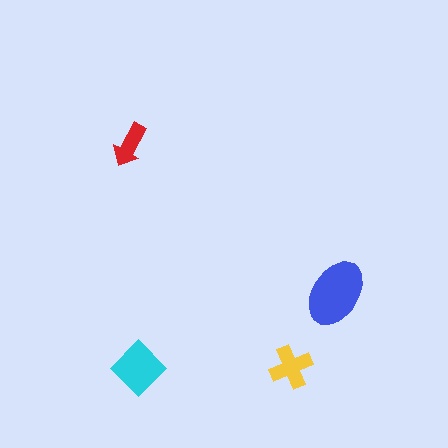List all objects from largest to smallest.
The blue ellipse, the cyan diamond, the yellow cross, the red arrow.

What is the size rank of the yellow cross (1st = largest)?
3rd.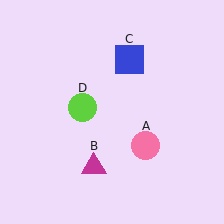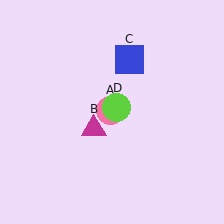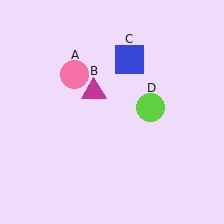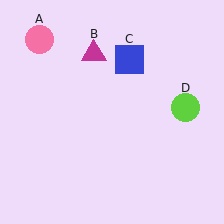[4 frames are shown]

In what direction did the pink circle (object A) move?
The pink circle (object A) moved up and to the left.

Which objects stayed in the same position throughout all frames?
Blue square (object C) remained stationary.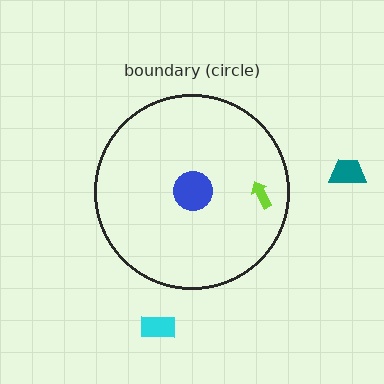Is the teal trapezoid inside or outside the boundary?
Outside.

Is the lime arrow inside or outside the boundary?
Inside.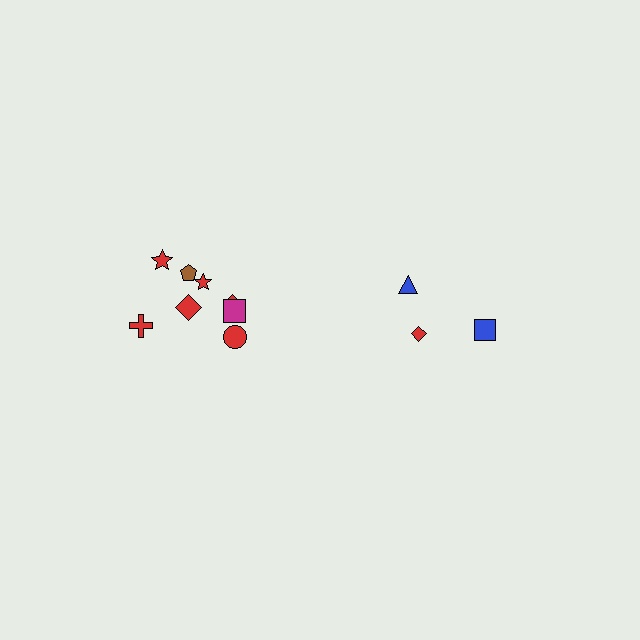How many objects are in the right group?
There are 3 objects.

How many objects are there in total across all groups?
There are 11 objects.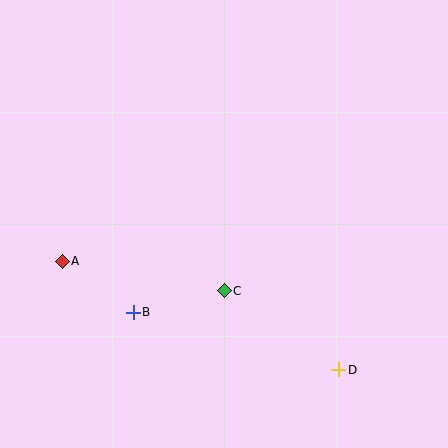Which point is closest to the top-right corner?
Point C is closest to the top-right corner.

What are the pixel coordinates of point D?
Point D is at (339, 370).